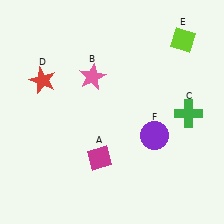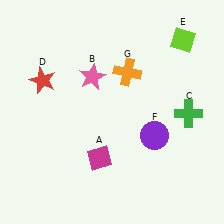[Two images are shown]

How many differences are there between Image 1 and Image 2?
There is 1 difference between the two images.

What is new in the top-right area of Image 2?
An orange cross (G) was added in the top-right area of Image 2.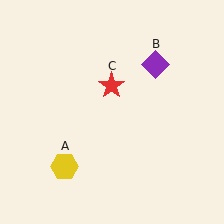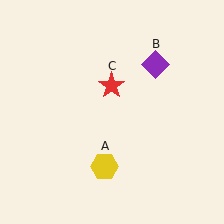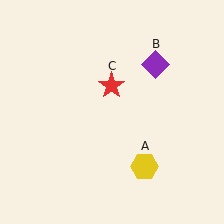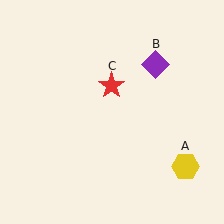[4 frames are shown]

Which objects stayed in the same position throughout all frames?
Purple diamond (object B) and red star (object C) remained stationary.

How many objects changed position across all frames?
1 object changed position: yellow hexagon (object A).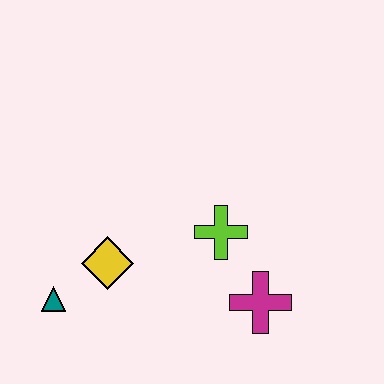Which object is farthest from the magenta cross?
The teal triangle is farthest from the magenta cross.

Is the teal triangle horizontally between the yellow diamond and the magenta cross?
No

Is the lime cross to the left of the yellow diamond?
No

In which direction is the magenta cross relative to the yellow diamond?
The magenta cross is to the right of the yellow diamond.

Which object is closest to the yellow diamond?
The teal triangle is closest to the yellow diamond.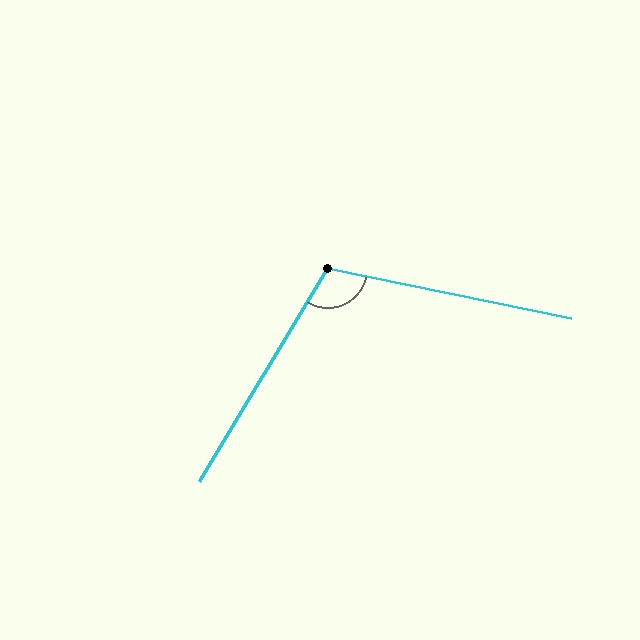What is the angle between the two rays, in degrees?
Approximately 110 degrees.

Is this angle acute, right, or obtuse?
It is obtuse.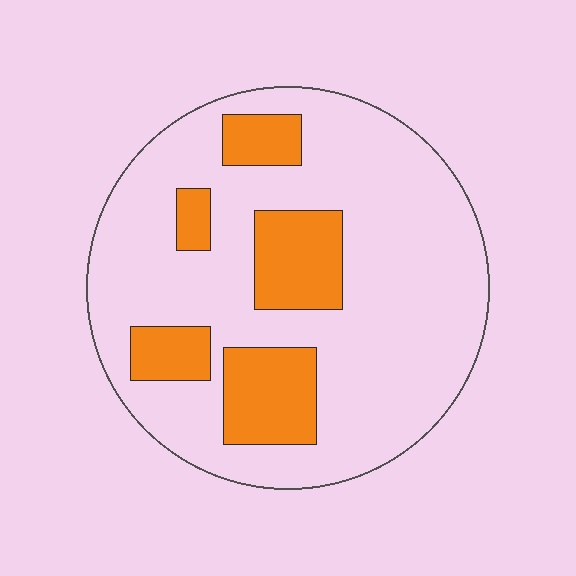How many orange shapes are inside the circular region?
5.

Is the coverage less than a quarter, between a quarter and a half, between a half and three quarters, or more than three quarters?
Less than a quarter.